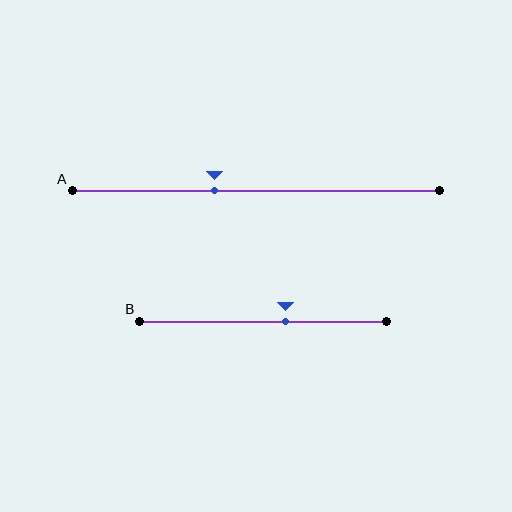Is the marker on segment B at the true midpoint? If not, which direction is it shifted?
No, the marker on segment B is shifted to the right by about 9% of the segment length.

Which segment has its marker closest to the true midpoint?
Segment B has its marker closest to the true midpoint.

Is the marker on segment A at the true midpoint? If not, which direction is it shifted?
No, the marker on segment A is shifted to the left by about 11% of the segment length.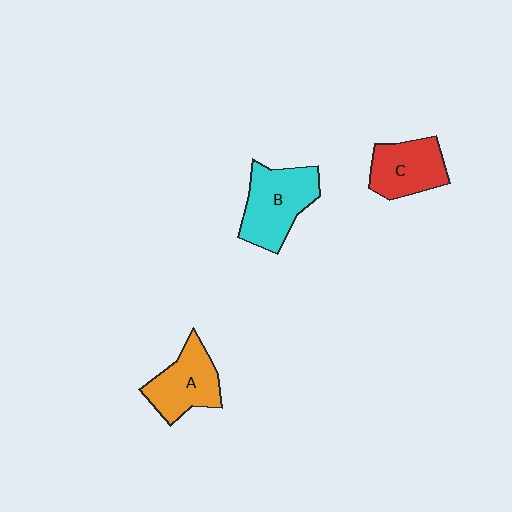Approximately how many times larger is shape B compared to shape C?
Approximately 1.3 times.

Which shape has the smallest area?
Shape C (red).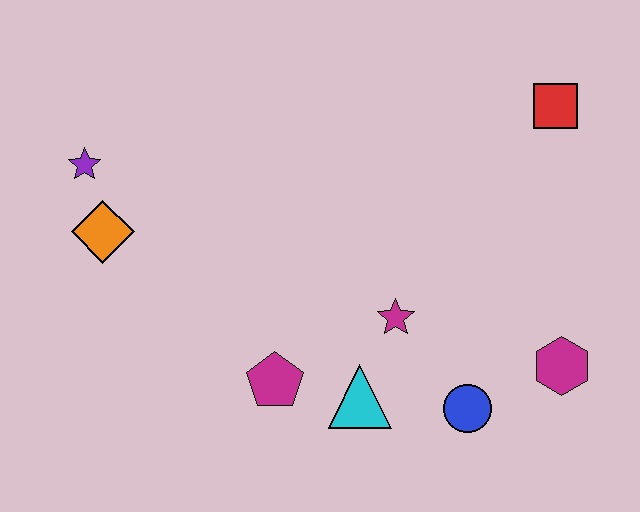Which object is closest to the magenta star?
The cyan triangle is closest to the magenta star.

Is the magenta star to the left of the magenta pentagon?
No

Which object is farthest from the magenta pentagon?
The red square is farthest from the magenta pentagon.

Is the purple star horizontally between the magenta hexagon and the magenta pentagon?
No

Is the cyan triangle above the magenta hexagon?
No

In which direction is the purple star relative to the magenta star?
The purple star is to the left of the magenta star.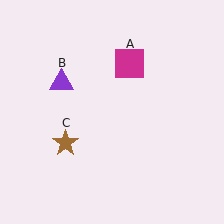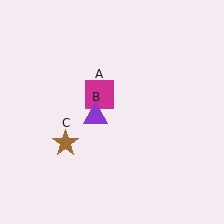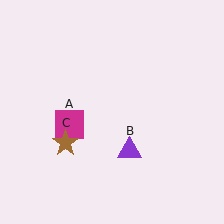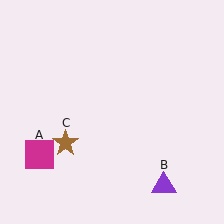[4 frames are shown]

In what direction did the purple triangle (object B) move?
The purple triangle (object B) moved down and to the right.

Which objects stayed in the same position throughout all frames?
Brown star (object C) remained stationary.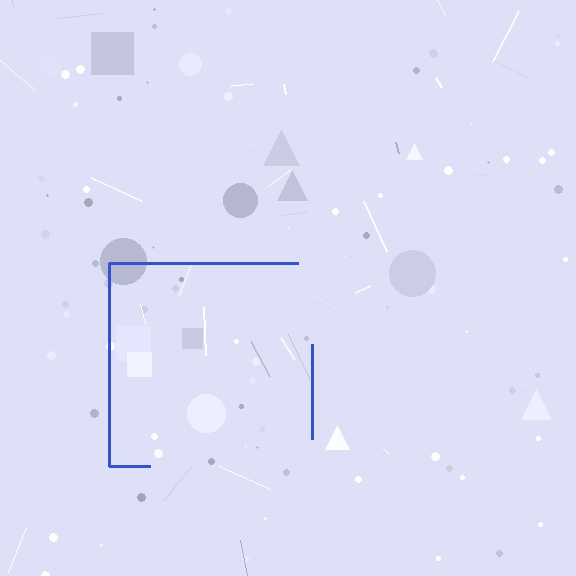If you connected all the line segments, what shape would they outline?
They would outline a square.